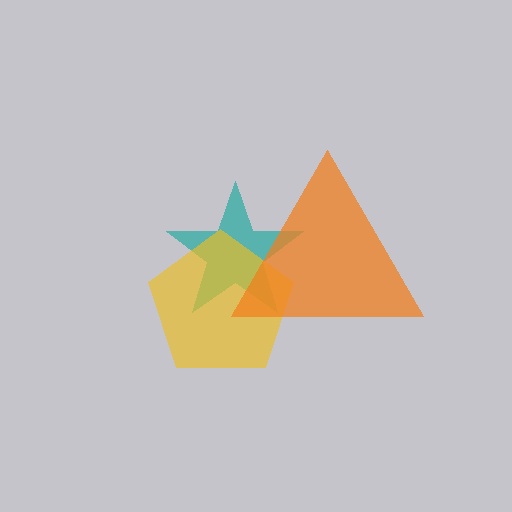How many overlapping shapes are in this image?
There are 3 overlapping shapes in the image.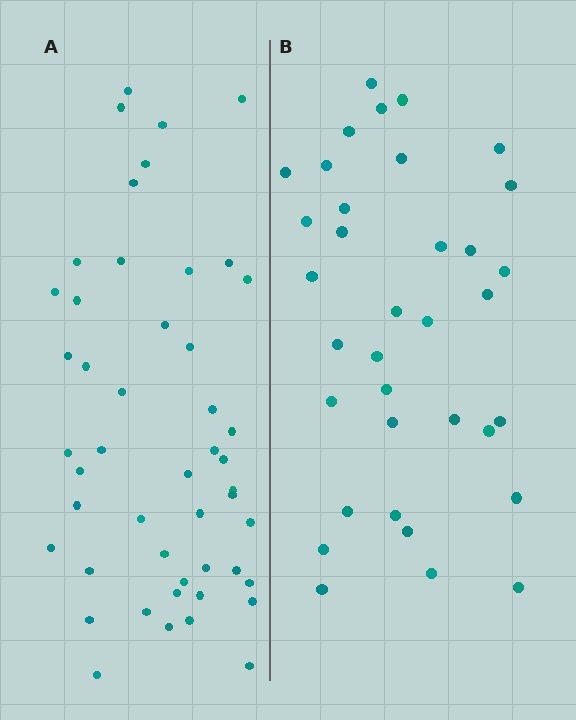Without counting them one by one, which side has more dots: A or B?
Region A (the left region) has more dots.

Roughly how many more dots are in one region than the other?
Region A has approximately 15 more dots than region B.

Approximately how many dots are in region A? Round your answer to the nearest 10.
About 50 dots. (The exact count is 48, which rounds to 50.)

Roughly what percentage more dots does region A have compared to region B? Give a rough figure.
About 35% more.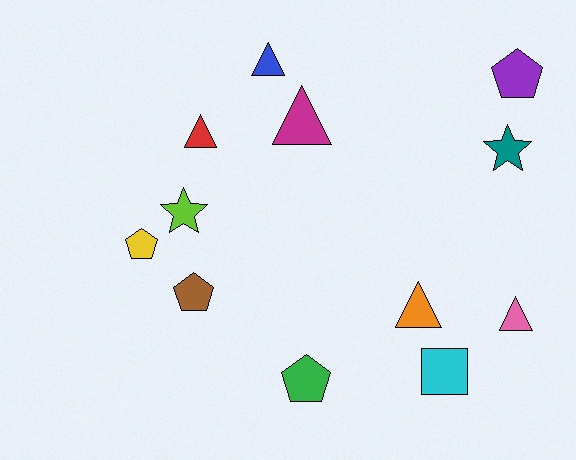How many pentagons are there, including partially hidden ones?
There are 4 pentagons.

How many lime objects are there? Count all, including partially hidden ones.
There is 1 lime object.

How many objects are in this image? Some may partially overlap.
There are 12 objects.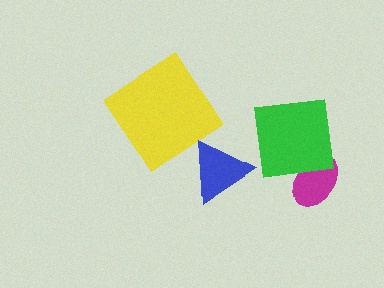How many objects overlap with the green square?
1 object overlaps with the green square.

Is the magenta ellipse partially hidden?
Yes, it is partially covered by another shape.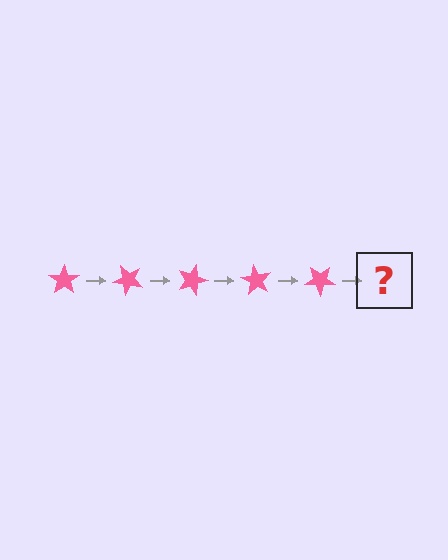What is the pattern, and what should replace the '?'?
The pattern is that the star rotates 45 degrees each step. The '?' should be a pink star rotated 225 degrees.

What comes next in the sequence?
The next element should be a pink star rotated 225 degrees.